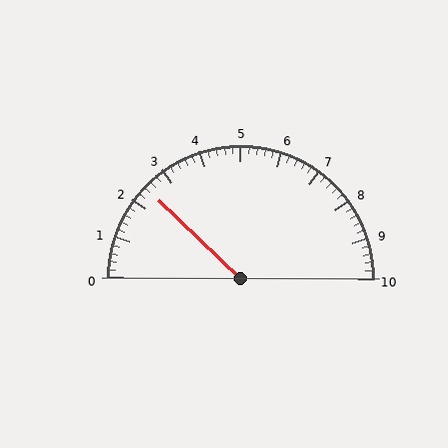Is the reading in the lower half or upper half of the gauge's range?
The reading is in the lower half of the range (0 to 10).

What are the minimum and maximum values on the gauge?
The gauge ranges from 0 to 10.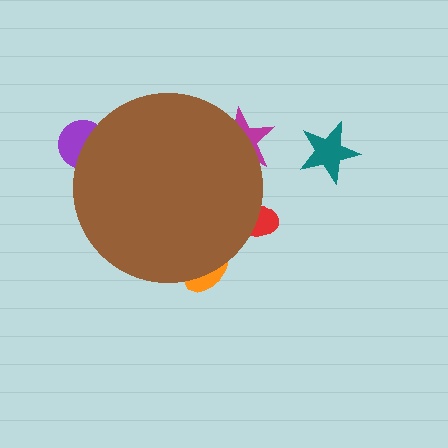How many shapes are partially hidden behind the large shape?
4 shapes are partially hidden.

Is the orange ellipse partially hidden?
Yes, the orange ellipse is partially hidden behind the brown circle.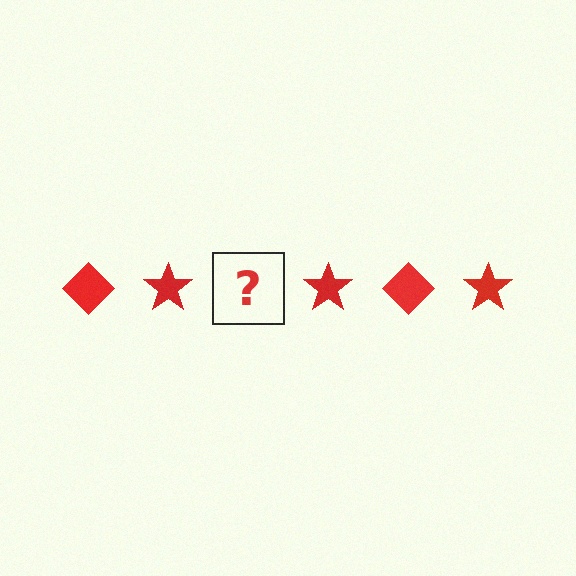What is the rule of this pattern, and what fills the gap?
The rule is that the pattern cycles through diamond, star shapes in red. The gap should be filled with a red diamond.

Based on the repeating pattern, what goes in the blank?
The blank should be a red diamond.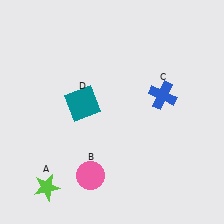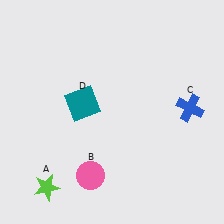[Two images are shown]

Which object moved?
The blue cross (C) moved right.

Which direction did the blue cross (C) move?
The blue cross (C) moved right.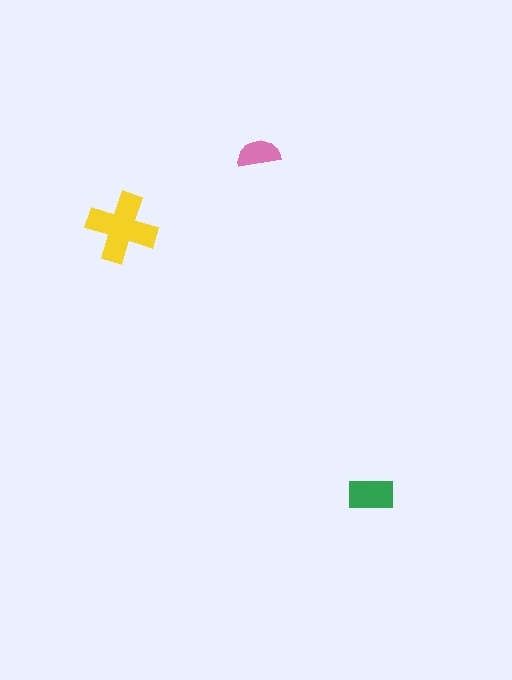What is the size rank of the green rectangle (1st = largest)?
2nd.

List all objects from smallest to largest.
The pink semicircle, the green rectangle, the yellow cross.